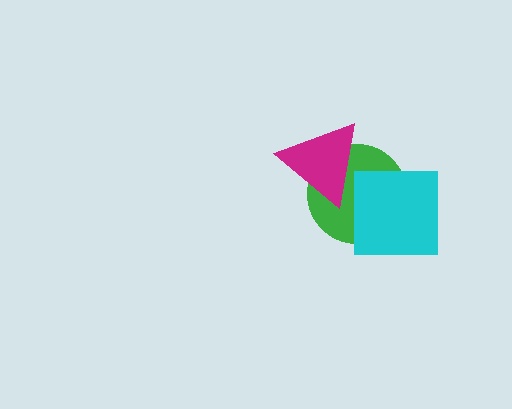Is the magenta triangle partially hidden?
No, no other shape covers it.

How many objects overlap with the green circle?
2 objects overlap with the green circle.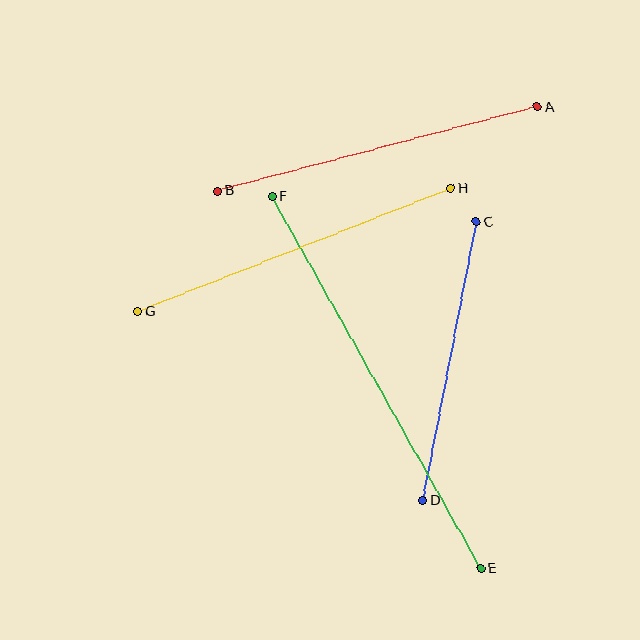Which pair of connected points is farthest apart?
Points E and F are farthest apart.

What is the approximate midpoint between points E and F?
The midpoint is at approximately (377, 382) pixels.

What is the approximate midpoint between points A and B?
The midpoint is at approximately (377, 149) pixels.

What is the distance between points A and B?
The distance is approximately 331 pixels.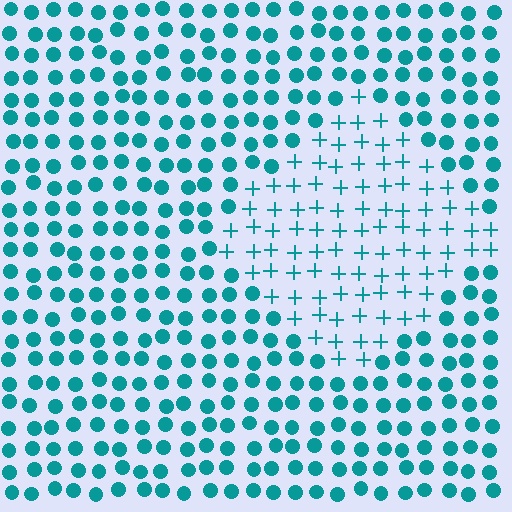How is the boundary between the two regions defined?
The boundary is defined by a change in element shape: plus signs inside vs. circles outside. All elements share the same color and spacing.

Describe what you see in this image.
The image is filled with small teal elements arranged in a uniform grid. A diamond-shaped region contains plus signs, while the surrounding area contains circles. The boundary is defined purely by the change in element shape.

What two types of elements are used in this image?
The image uses plus signs inside the diamond region and circles outside it.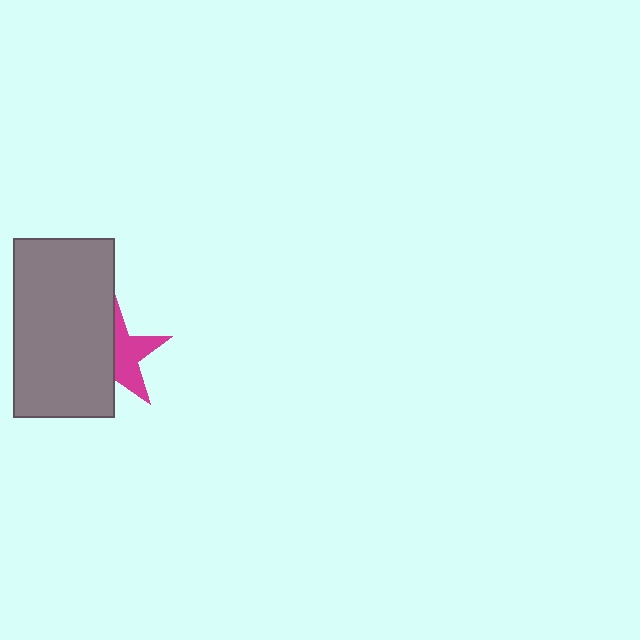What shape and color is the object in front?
The object in front is a gray rectangle.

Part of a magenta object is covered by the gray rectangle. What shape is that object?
It is a star.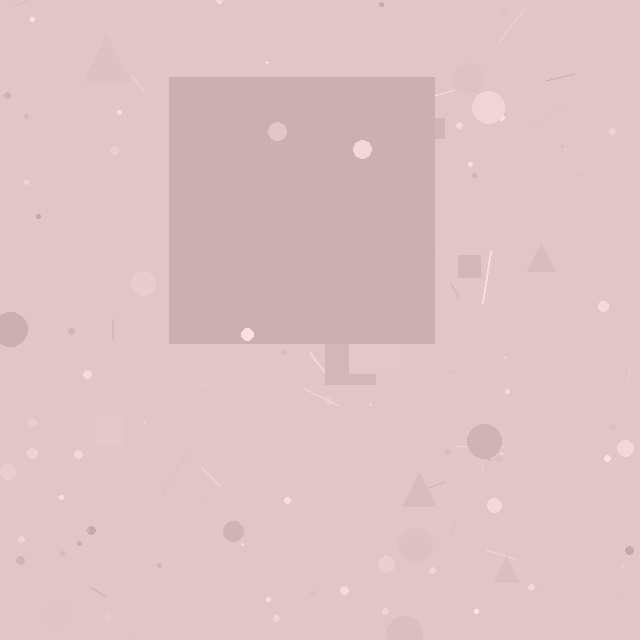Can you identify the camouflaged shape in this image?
The camouflaged shape is a square.